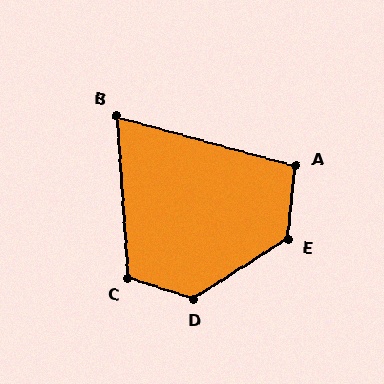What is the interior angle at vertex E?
Approximately 128 degrees (obtuse).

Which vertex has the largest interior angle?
D, at approximately 130 degrees.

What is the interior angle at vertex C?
Approximately 112 degrees (obtuse).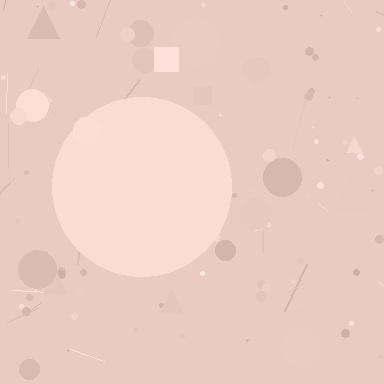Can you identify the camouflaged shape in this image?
The camouflaged shape is a circle.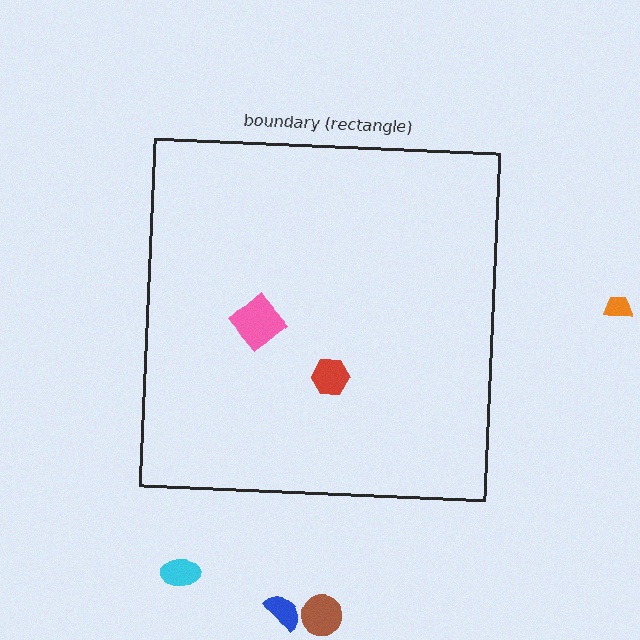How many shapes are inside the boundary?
2 inside, 4 outside.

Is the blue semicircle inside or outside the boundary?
Outside.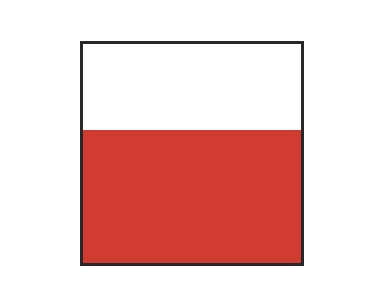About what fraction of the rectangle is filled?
About three fifths (3/5).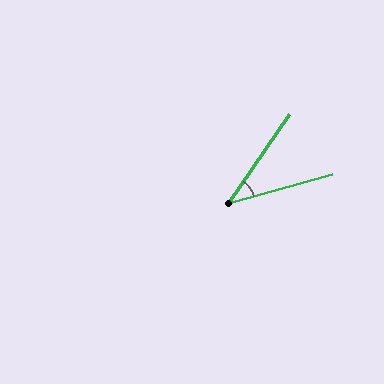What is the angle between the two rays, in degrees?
Approximately 39 degrees.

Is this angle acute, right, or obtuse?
It is acute.